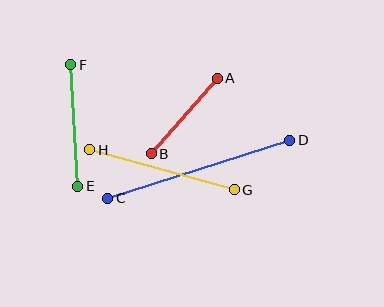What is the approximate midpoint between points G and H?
The midpoint is at approximately (162, 170) pixels.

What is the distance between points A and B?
The distance is approximately 100 pixels.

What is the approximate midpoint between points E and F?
The midpoint is at approximately (74, 126) pixels.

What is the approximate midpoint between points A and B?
The midpoint is at approximately (184, 116) pixels.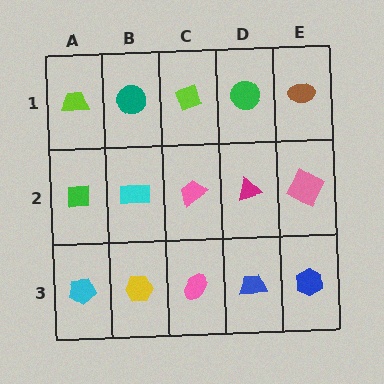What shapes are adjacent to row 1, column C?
A pink trapezoid (row 2, column C), a teal circle (row 1, column B), a green circle (row 1, column D).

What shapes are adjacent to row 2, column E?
A brown ellipse (row 1, column E), a blue hexagon (row 3, column E), a magenta triangle (row 2, column D).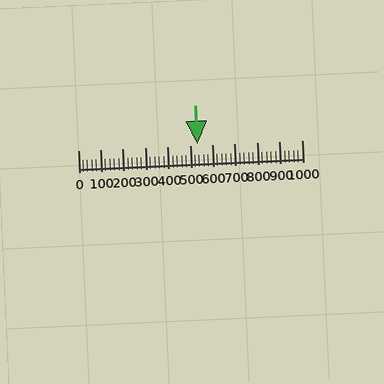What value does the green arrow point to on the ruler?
The green arrow points to approximately 532.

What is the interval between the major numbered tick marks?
The major tick marks are spaced 100 units apart.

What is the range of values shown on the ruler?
The ruler shows values from 0 to 1000.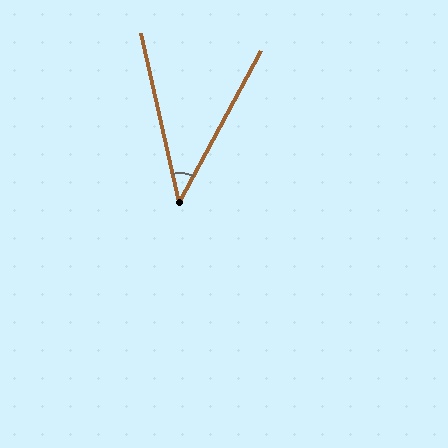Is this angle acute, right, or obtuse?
It is acute.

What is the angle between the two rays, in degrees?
Approximately 41 degrees.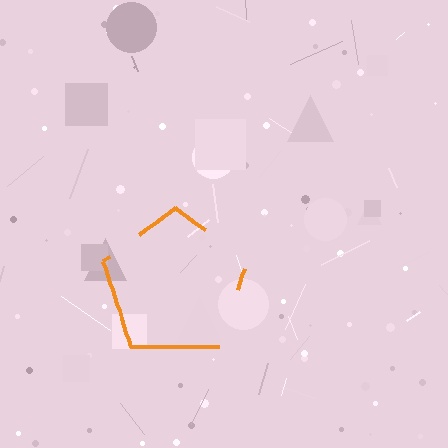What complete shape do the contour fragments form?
The contour fragments form a pentagon.